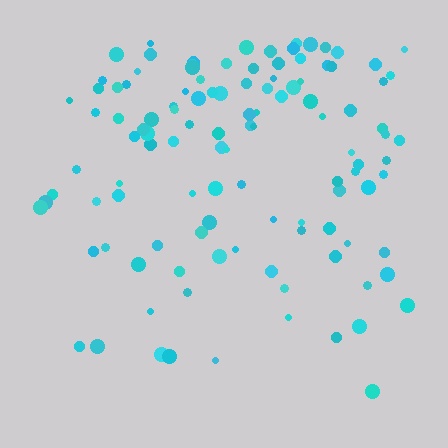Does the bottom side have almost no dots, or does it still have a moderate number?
Still a moderate number, just noticeably fewer than the top.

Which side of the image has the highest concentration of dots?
The top.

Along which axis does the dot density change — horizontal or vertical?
Vertical.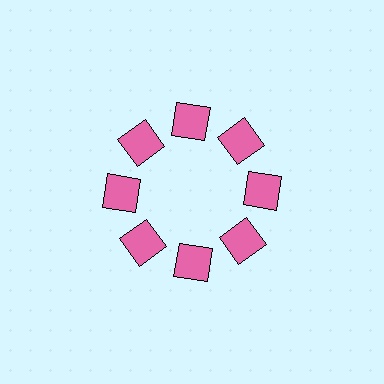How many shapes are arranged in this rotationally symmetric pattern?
There are 8 shapes, arranged in 8 groups of 1.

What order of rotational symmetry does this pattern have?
This pattern has 8-fold rotational symmetry.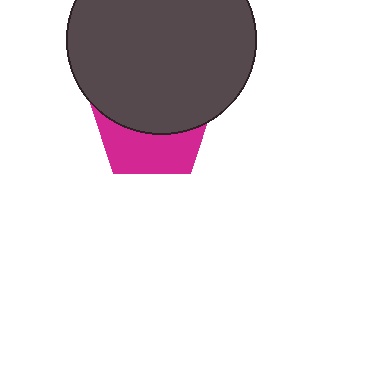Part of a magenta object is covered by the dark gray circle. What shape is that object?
It is a pentagon.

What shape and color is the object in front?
The object in front is a dark gray circle.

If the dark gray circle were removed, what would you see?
You would see the complete magenta pentagon.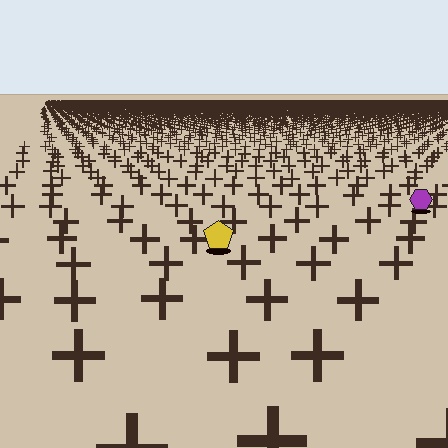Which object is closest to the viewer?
The yellow pentagon is closest. The texture marks near it are larger and more spread out.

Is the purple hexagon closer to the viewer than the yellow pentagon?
No. The yellow pentagon is closer — you can tell from the texture gradient: the ground texture is coarser near it.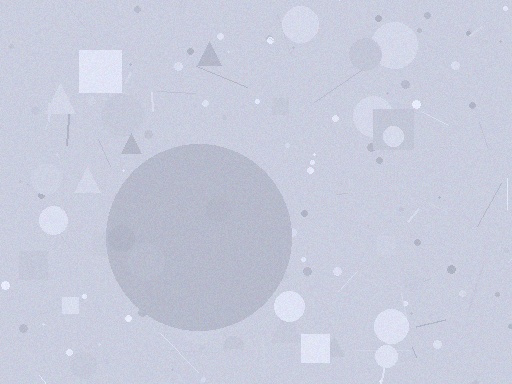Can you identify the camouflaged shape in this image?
The camouflaged shape is a circle.